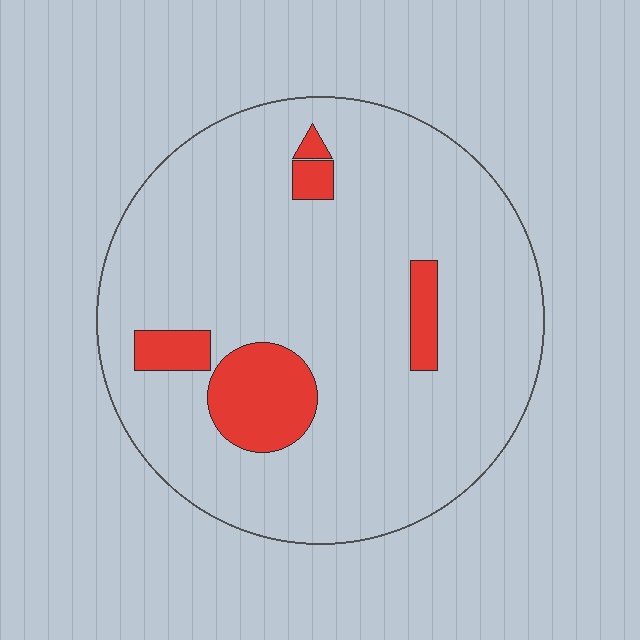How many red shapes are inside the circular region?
5.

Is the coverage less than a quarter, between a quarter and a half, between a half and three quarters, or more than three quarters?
Less than a quarter.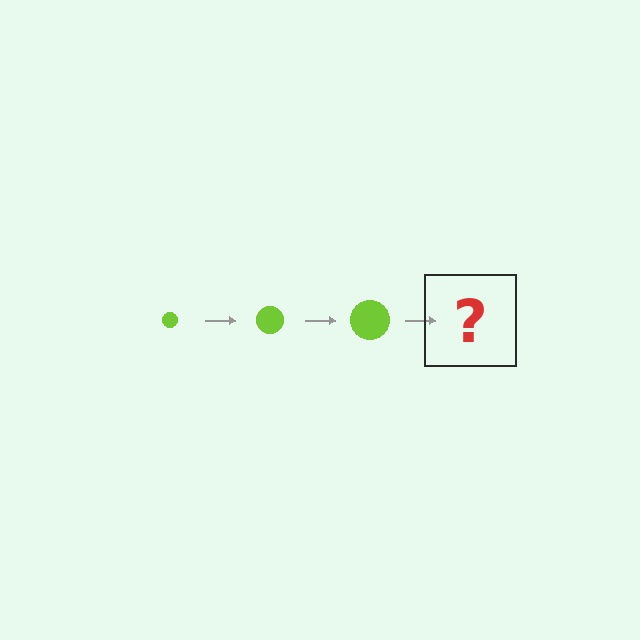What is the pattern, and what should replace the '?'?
The pattern is that the circle gets progressively larger each step. The '?' should be a lime circle, larger than the previous one.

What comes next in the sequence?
The next element should be a lime circle, larger than the previous one.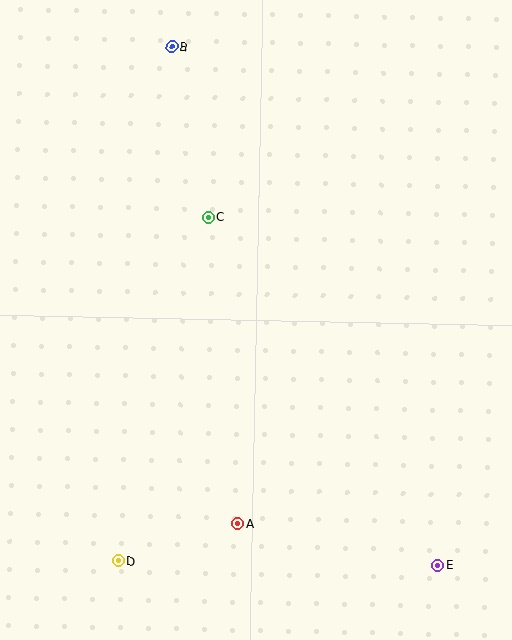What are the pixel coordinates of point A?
Point A is at (237, 523).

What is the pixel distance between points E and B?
The distance between E and B is 582 pixels.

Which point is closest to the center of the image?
Point C at (208, 217) is closest to the center.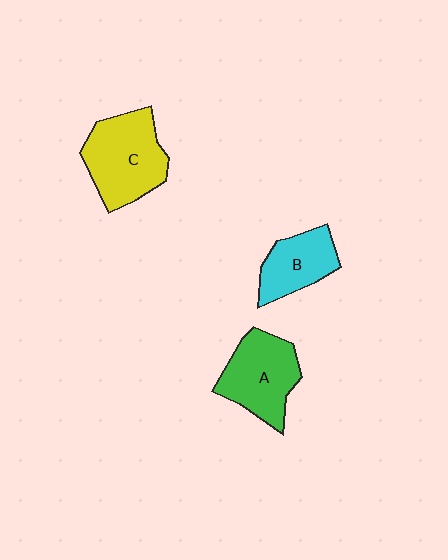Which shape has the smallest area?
Shape B (cyan).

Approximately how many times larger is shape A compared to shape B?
Approximately 1.3 times.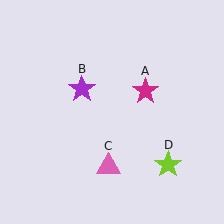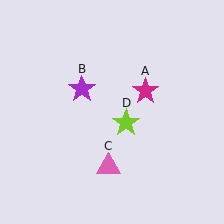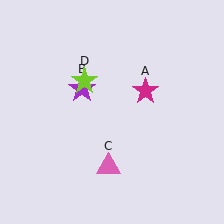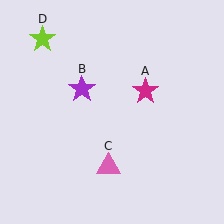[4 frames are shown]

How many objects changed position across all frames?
1 object changed position: lime star (object D).